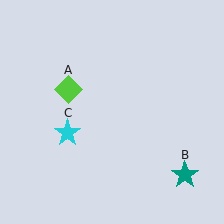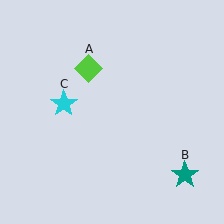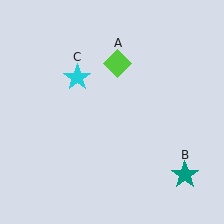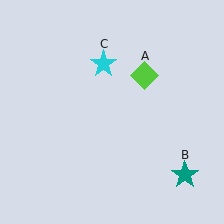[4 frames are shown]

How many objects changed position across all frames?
2 objects changed position: lime diamond (object A), cyan star (object C).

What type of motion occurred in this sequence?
The lime diamond (object A), cyan star (object C) rotated clockwise around the center of the scene.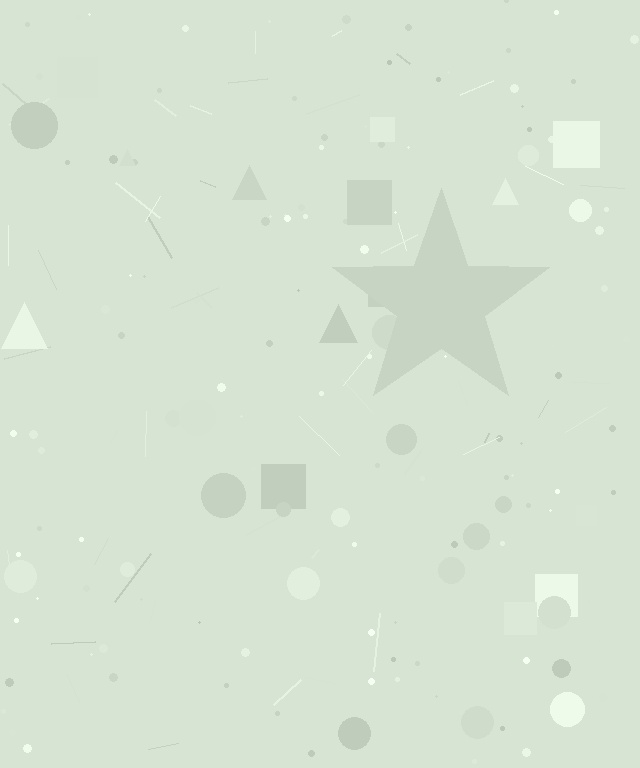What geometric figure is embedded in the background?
A star is embedded in the background.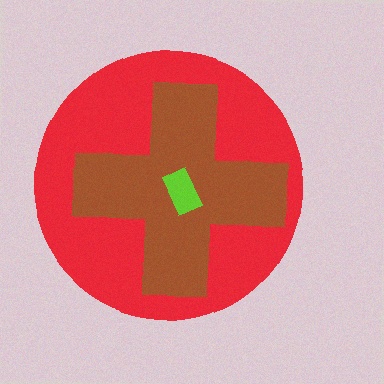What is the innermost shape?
The lime rectangle.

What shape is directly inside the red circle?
The brown cross.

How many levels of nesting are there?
3.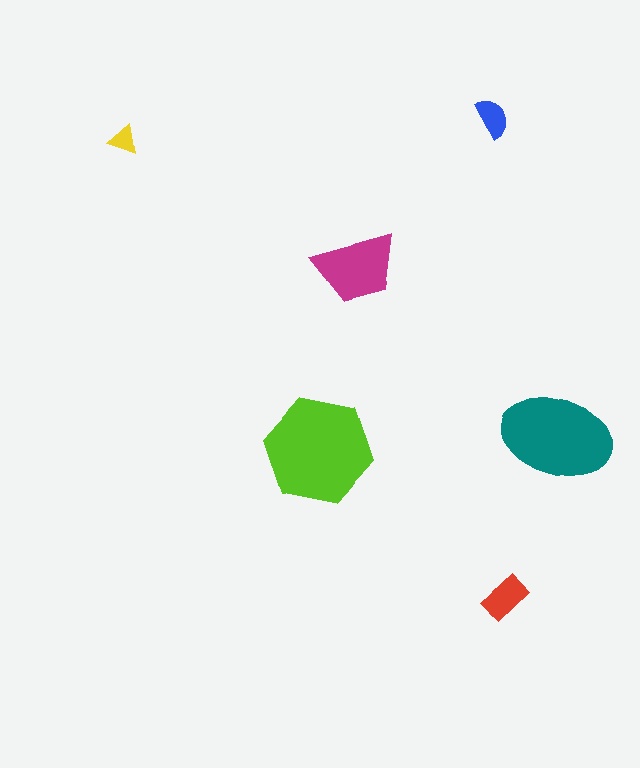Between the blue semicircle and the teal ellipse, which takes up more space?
The teal ellipse.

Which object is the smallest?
The yellow triangle.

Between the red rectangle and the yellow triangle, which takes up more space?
The red rectangle.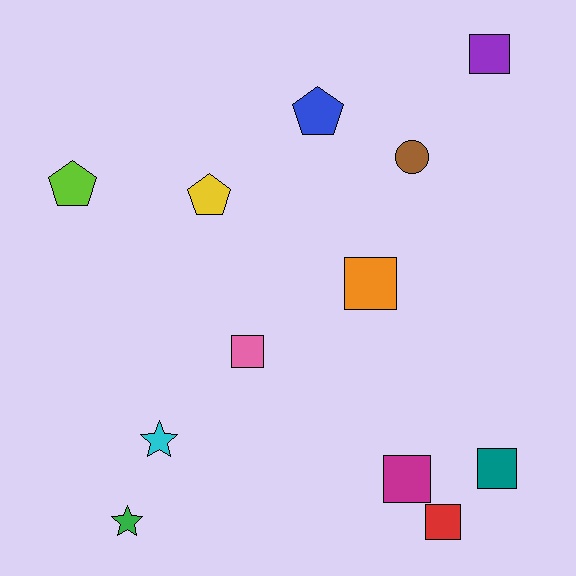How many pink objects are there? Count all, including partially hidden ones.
There is 1 pink object.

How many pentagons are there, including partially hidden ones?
There are 3 pentagons.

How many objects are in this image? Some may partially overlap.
There are 12 objects.